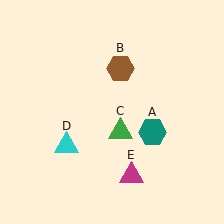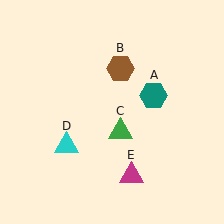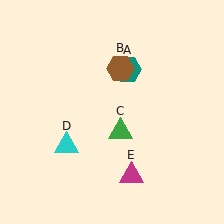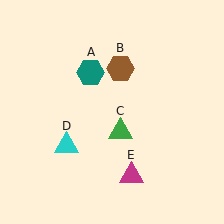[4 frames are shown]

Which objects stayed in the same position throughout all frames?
Brown hexagon (object B) and green triangle (object C) and cyan triangle (object D) and magenta triangle (object E) remained stationary.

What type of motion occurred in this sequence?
The teal hexagon (object A) rotated counterclockwise around the center of the scene.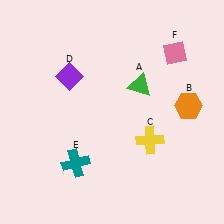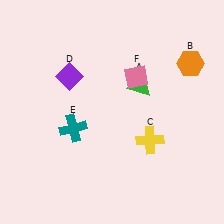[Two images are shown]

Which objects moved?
The objects that moved are: the orange hexagon (B), the teal cross (E), the pink diamond (F).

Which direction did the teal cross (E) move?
The teal cross (E) moved up.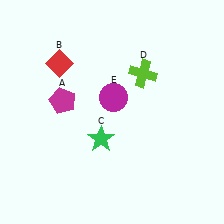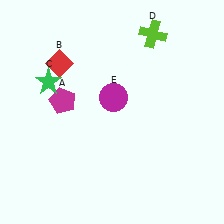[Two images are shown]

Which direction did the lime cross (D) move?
The lime cross (D) moved up.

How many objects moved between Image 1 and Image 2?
2 objects moved between the two images.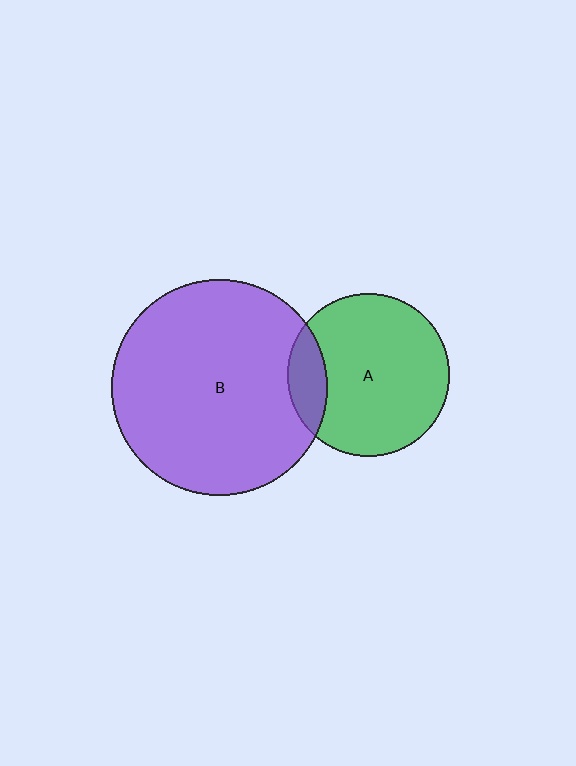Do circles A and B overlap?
Yes.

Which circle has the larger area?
Circle B (purple).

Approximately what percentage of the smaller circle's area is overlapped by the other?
Approximately 15%.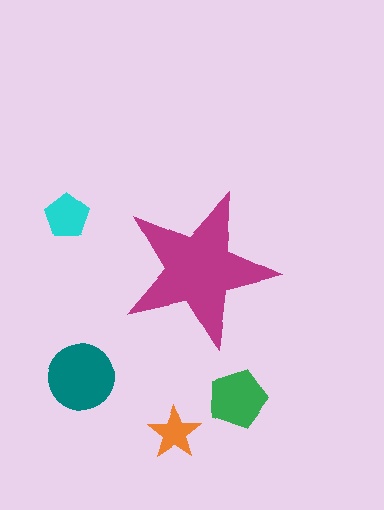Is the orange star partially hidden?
No, the orange star is fully visible.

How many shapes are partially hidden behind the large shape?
0 shapes are partially hidden.